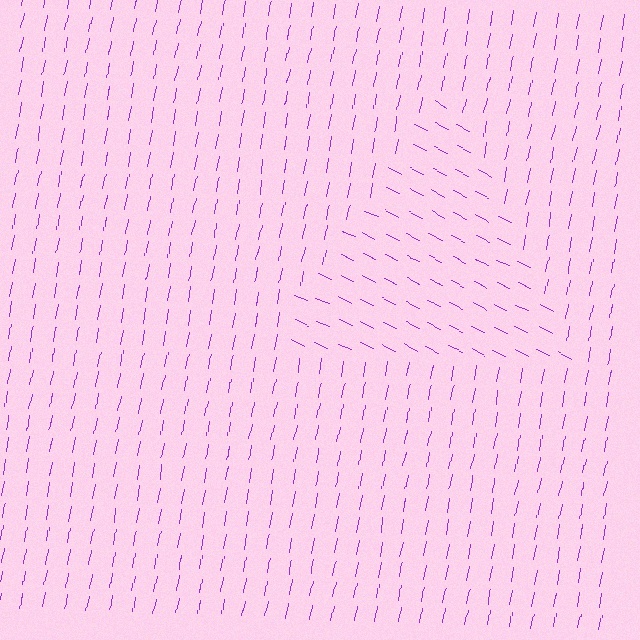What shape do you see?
I see a triangle.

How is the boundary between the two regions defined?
The boundary is defined purely by a change in line orientation (approximately 74 degrees difference). All lines are the same color and thickness.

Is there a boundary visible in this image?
Yes, there is a texture boundary formed by a change in line orientation.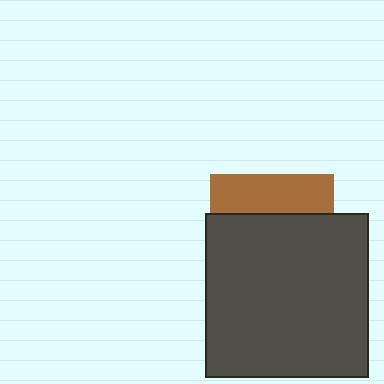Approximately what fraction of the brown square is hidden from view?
Roughly 68% of the brown square is hidden behind the dark gray square.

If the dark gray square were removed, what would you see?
You would see the complete brown square.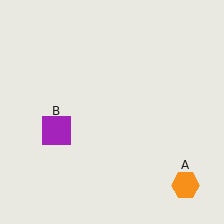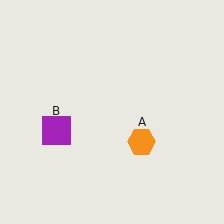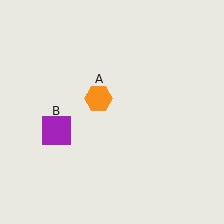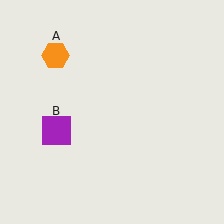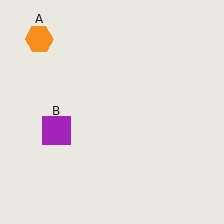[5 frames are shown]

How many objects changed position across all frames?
1 object changed position: orange hexagon (object A).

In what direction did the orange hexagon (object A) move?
The orange hexagon (object A) moved up and to the left.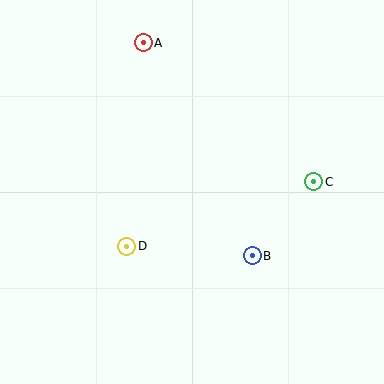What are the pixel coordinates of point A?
Point A is at (143, 43).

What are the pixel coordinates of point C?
Point C is at (314, 182).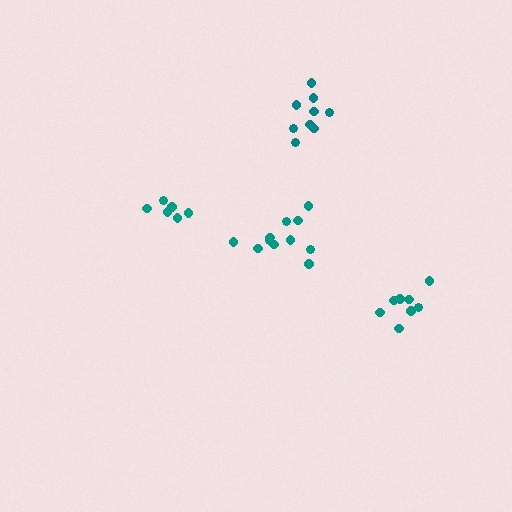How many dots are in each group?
Group 1: 9 dots, Group 2: 8 dots, Group 3: 6 dots, Group 4: 11 dots (34 total).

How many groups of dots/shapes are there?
There are 4 groups.